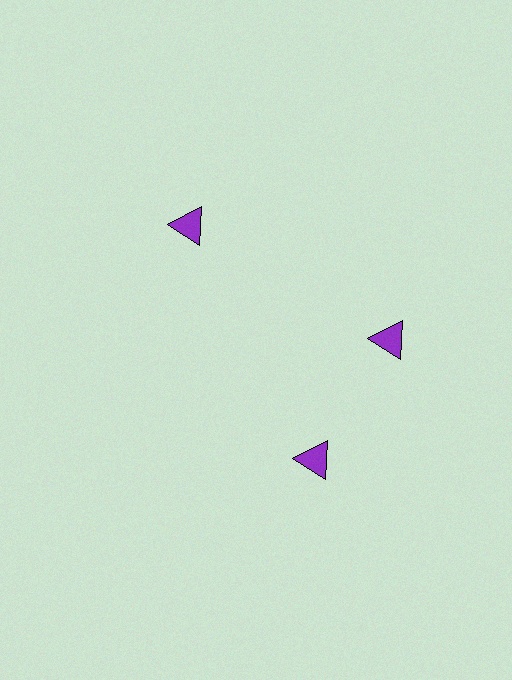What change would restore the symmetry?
The symmetry would be restored by rotating it back into even spacing with its neighbors so that all 3 triangles sit at equal angles and equal distance from the center.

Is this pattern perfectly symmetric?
No. The 3 purple triangles are arranged in a ring, but one element near the 7 o'clock position is rotated out of alignment along the ring, breaking the 3-fold rotational symmetry.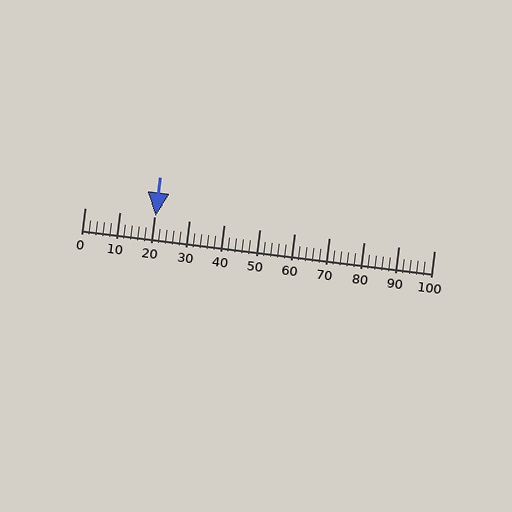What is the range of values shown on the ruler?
The ruler shows values from 0 to 100.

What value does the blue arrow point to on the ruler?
The blue arrow points to approximately 20.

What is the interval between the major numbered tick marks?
The major tick marks are spaced 10 units apart.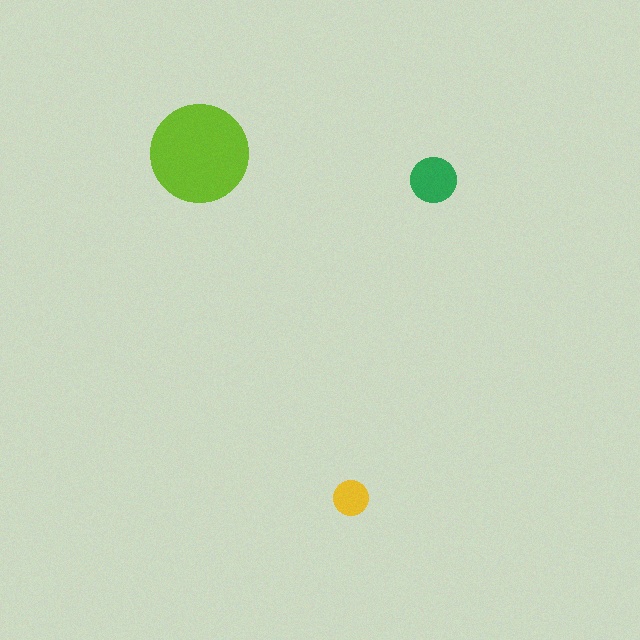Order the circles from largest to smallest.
the lime one, the green one, the yellow one.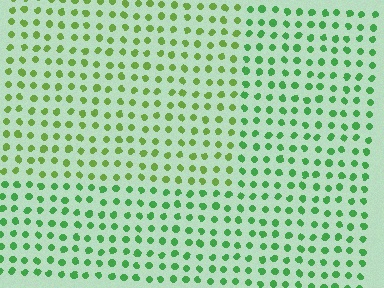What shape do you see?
I see a rectangle.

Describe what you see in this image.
The image is filled with small green elements in a uniform arrangement. A rectangle-shaped region is visible where the elements are tinted to a slightly different hue, forming a subtle color boundary.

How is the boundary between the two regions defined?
The boundary is defined purely by a slight shift in hue (about 30 degrees). Spacing, size, and orientation are identical on both sides.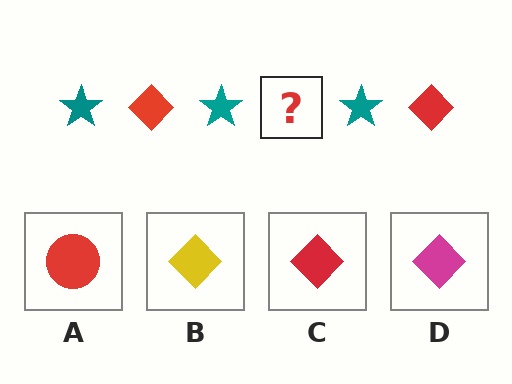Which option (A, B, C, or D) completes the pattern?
C.